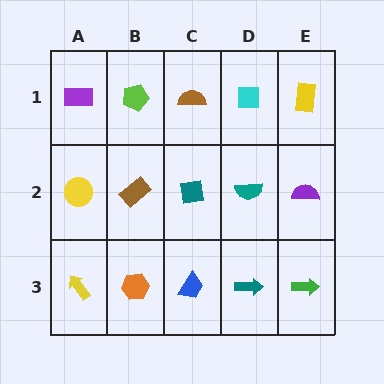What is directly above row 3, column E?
A purple semicircle.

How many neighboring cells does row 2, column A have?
3.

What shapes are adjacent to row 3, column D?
A teal semicircle (row 2, column D), a blue trapezoid (row 3, column C), a green arrow (row 3, column E).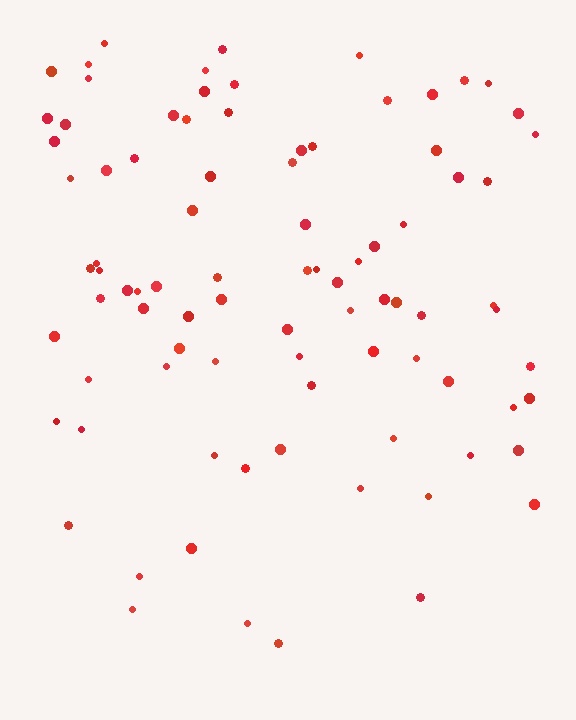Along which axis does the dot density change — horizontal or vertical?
Vertical.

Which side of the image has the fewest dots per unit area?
The bottom.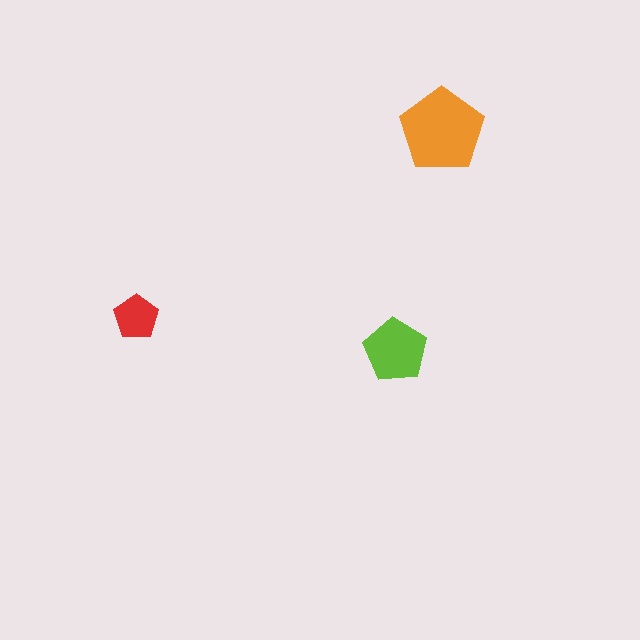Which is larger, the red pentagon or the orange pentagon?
The orange one.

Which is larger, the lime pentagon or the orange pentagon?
The orange one.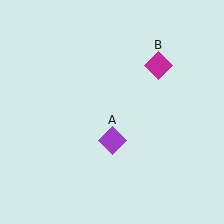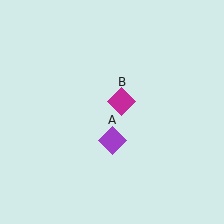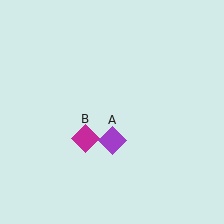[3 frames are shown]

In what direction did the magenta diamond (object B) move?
The magenta diamond (object B) moved down and to the left.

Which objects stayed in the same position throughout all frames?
Purple diamond (object A) remained stationary.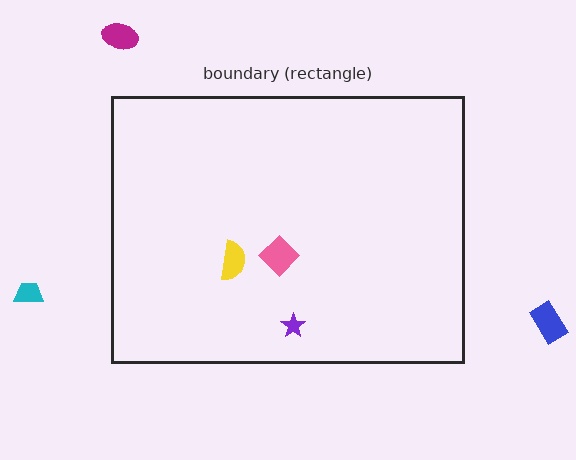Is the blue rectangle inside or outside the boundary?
Outside.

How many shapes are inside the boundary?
3 inside, 3 outside.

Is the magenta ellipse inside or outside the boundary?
Outside.